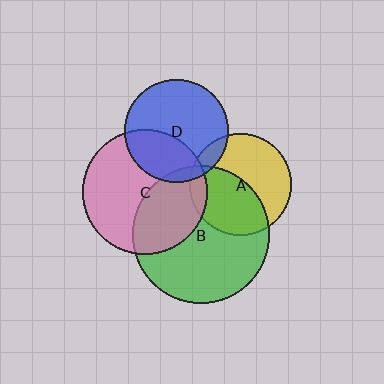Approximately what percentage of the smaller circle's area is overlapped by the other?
Approximately 10%.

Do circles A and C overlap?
Yes.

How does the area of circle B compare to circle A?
Approximately 1.8 times.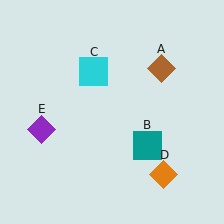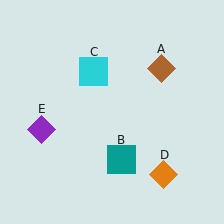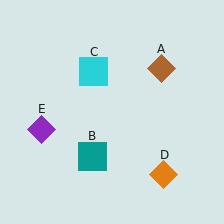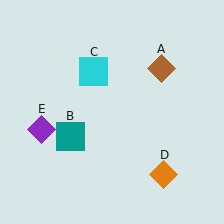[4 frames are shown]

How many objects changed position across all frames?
1 object changed position: teal square (object B).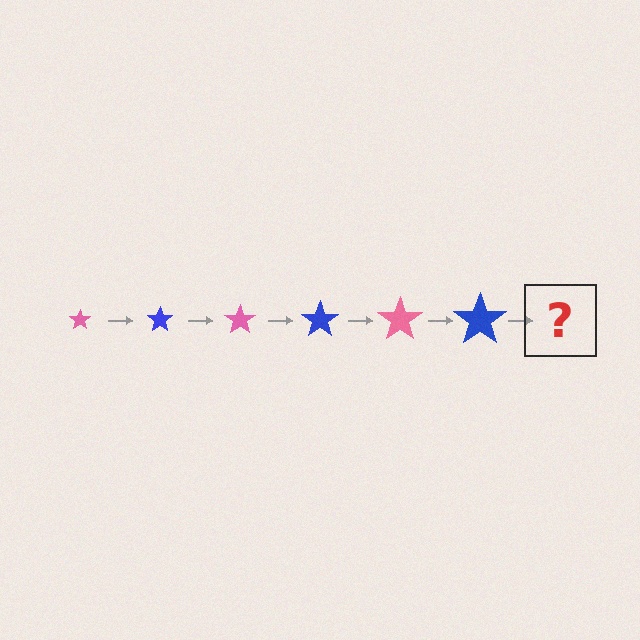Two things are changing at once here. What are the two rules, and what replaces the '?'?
The two rules are that the star grows larger each step and the color cycles through pink and blue. The '?' should be a pink star, larger than the previous one.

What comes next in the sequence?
The next element should be a pink star, larger than the previous one.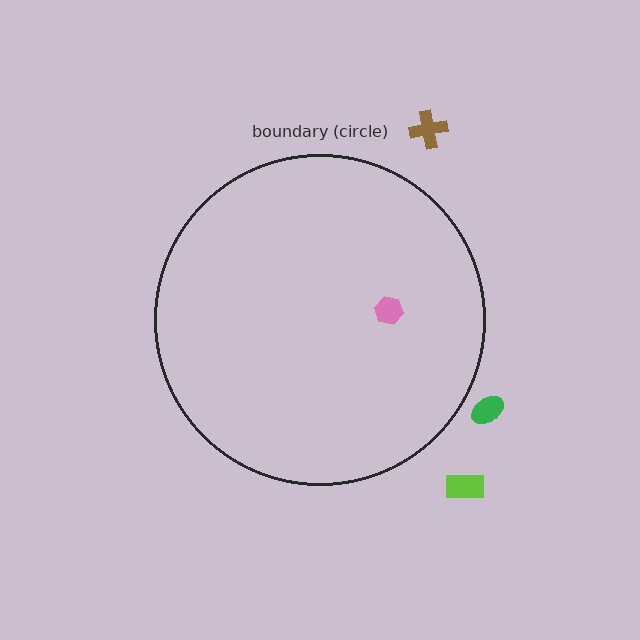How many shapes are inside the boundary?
1 inside, 3 outside.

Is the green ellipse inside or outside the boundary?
Outside.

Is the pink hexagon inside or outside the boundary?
Inside.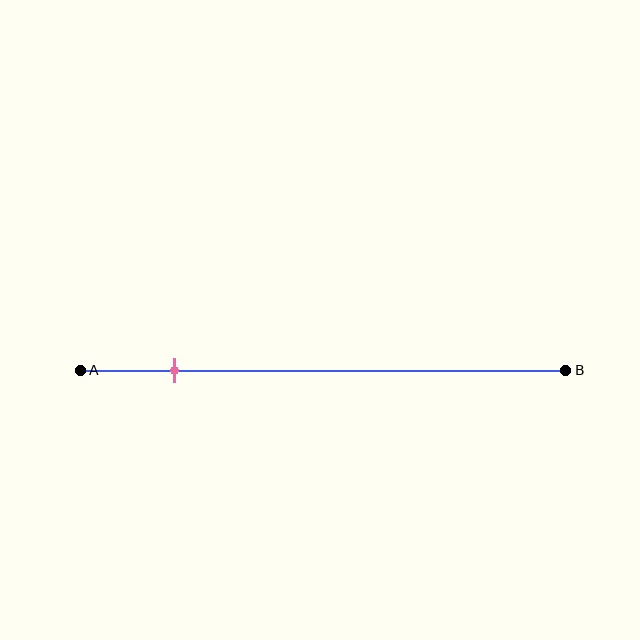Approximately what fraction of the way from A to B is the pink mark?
The pink mark is approximately 20% of the way from A to B.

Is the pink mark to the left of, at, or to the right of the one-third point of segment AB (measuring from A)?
The pink mark is to the left of the one-third point of segment AB.